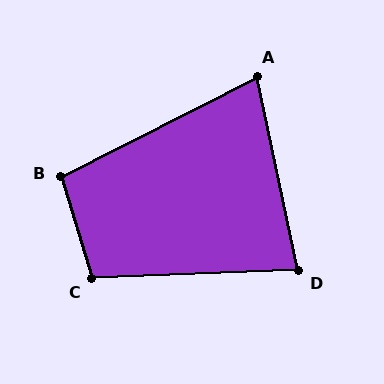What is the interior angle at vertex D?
Approximately 80 degrees (acute).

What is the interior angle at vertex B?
Approximately 100 degrees (obtuse).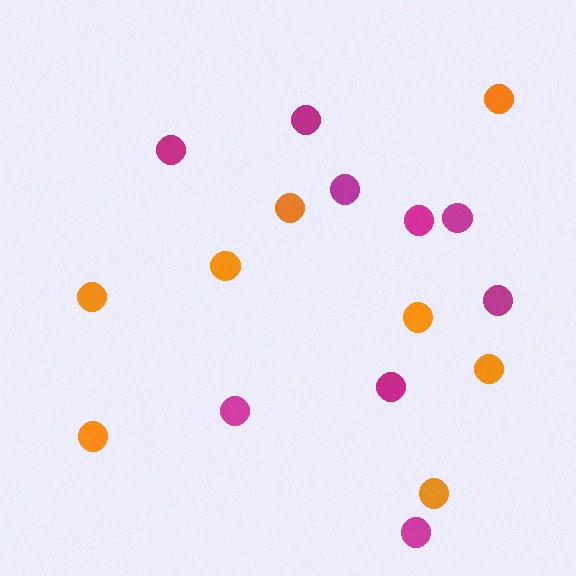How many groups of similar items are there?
There are 2 groups: one group of magenta circles (9) and one group of orange circles (8).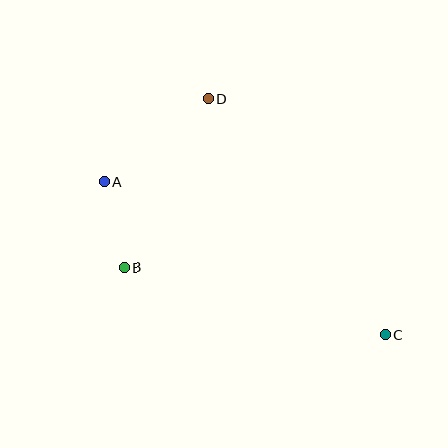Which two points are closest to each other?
Points A and B are closest to each other.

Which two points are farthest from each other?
Points A and C are farthest from each other.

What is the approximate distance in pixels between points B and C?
The distance between B and C is approximately 270 pixels.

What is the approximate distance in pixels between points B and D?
The distance between B and D is approximately 188 pixels.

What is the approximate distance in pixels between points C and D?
The distance between C and D is approximately 295 pixels.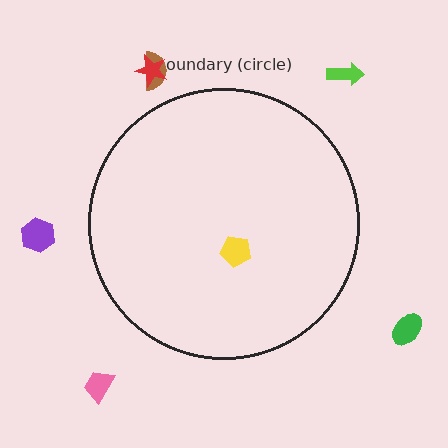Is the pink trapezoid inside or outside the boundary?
Outside.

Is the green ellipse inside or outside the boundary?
Outside.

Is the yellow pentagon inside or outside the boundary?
Inside.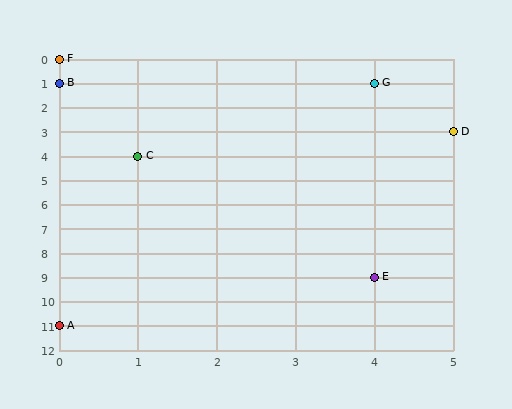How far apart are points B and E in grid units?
Points B and E are 4 columns and 8 rows apart (about 8.9 grid units diagonally).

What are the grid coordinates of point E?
Point E is at grid coordinates (4, 9).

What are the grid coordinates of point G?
Point G is at grid coordinates (4, 1).